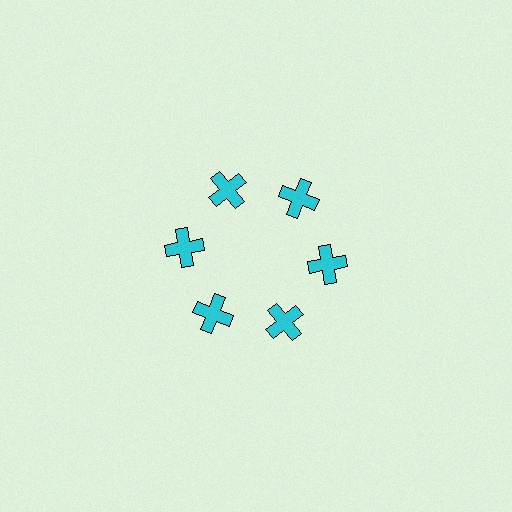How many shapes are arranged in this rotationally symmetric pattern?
There are 6 shapes, arranged in 6 groups of 1.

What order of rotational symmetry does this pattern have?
This pattern has 6-fold rotational symmetry.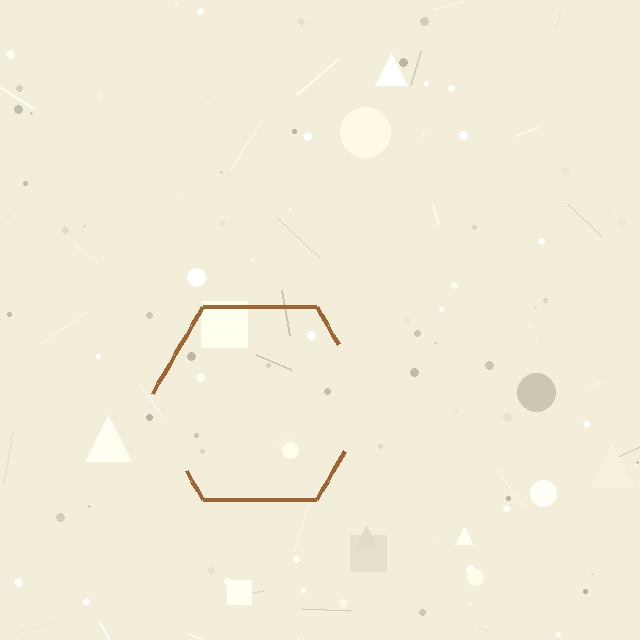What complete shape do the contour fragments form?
The contour fragments form a hexagon.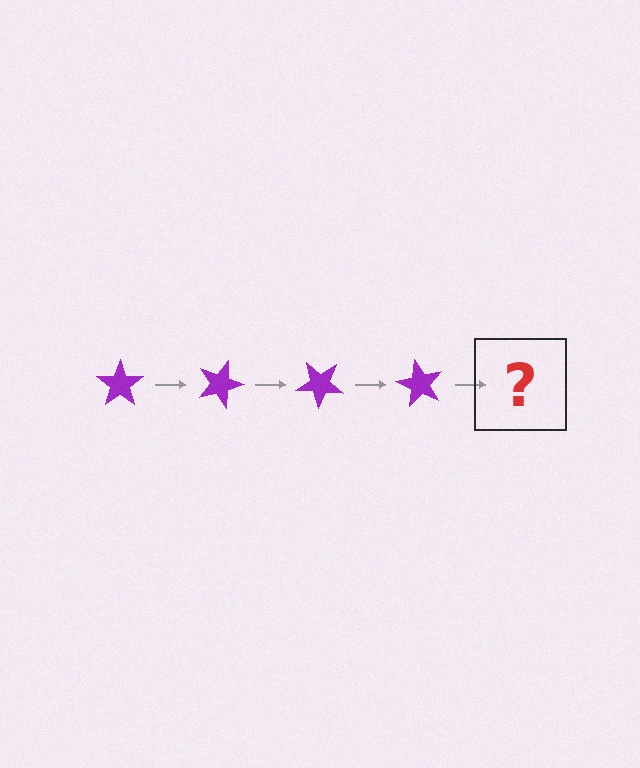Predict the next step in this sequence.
The next step is a purple star rotated 80 degrees.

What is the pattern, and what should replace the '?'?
The pattern is that the star rotates 20 degrees each step. The '?' should be a purple star rotated 80 degrees.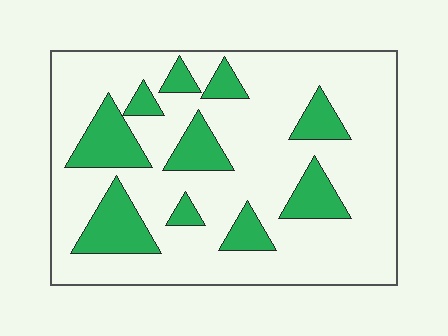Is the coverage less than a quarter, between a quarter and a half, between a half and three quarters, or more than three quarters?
Less than a quarter.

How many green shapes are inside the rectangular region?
10.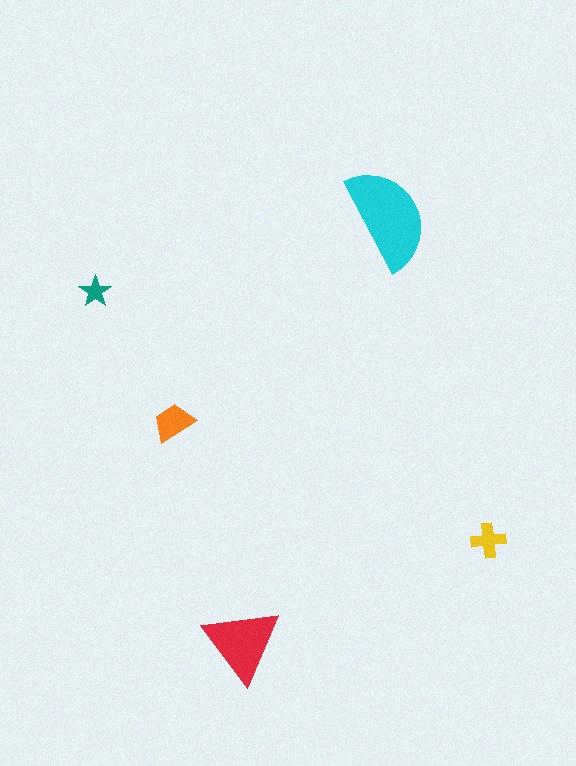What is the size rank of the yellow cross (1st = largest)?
4th.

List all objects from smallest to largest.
The teal star, the yellow cross, the orange trapezoid, the red triangle, the cyan semicircle.